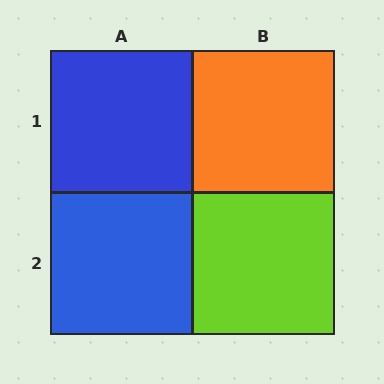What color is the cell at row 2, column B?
Lime.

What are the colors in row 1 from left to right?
Blue, orange.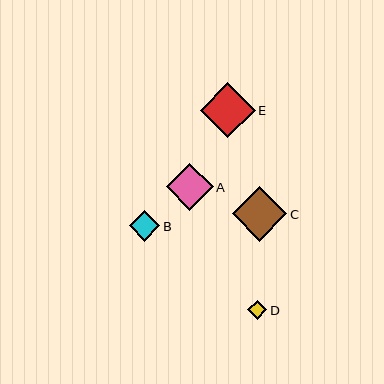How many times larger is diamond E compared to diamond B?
Diamond E is approximately 1.8 times the size of diamond B.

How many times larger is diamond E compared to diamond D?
Diamond E is approximately 2.9 times the size of diamond D.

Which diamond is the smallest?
Diamond D is the smallest with a size of approximately 19 pixels.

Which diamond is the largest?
Diamond E is the largest with a size of approximately 55 pixels.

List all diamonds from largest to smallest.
From largest to smallest: E, C, A, B, D.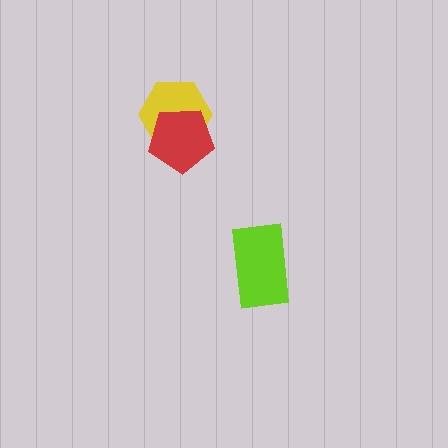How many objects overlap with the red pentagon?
1 object overlaps with the red pentagon.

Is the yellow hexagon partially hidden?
Yes, it is partially covered by another shape.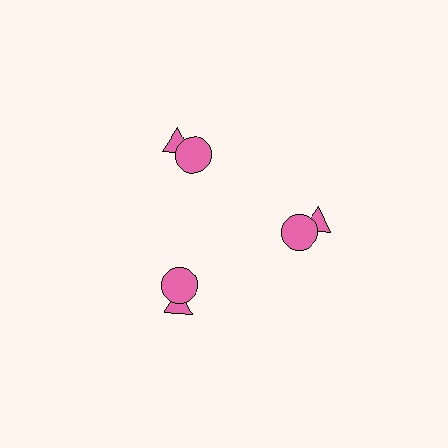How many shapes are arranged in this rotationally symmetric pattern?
There are 6 shapes, arranged in 3 groups of 2.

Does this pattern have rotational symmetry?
Yes, this pattern has 3-fold rotational symmetry. It looks the same after rotating 120 degrees around the center.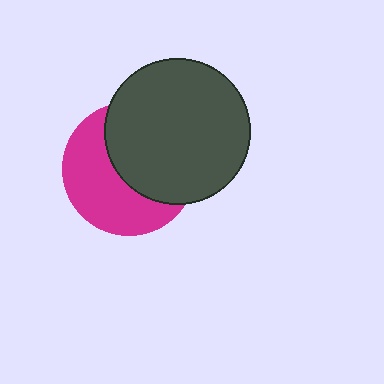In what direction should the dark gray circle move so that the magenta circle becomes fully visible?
The dark gray circle should move toward the upper-right. That is the shortest direction to clear the overlap and leave the magenta circle fully visible.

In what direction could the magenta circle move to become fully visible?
The magenta circle could move toward the lower-left. That would shift it out from behind the dark gray circle entirely.